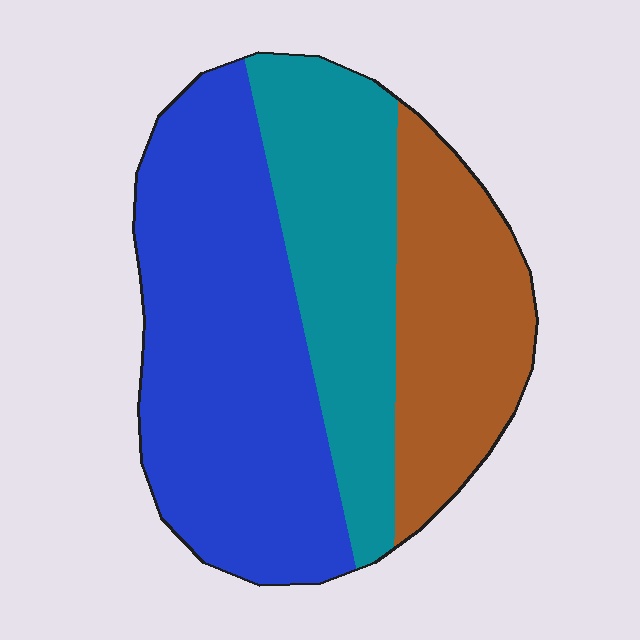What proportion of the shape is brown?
Brown covers roughly 25% of the shape.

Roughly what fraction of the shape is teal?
Teal takes up about one quarter (1/4) of the shape.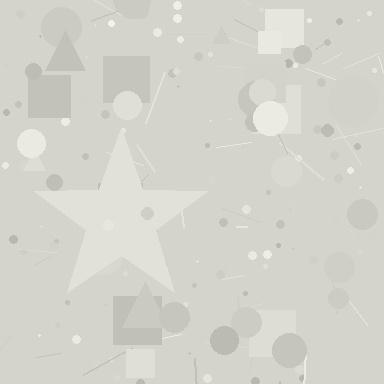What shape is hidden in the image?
A star is hidden in the image.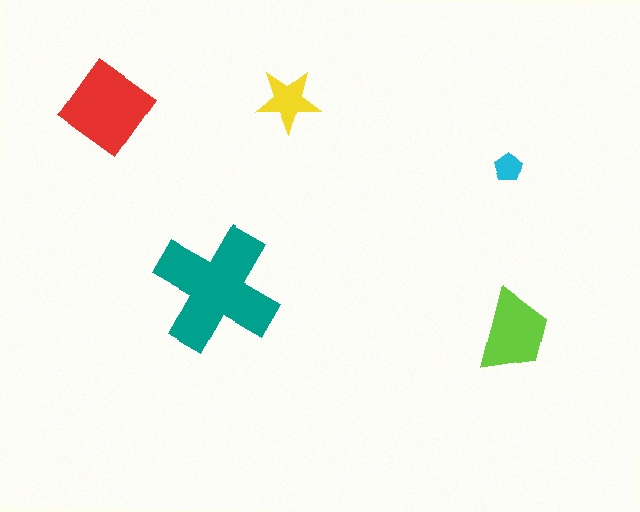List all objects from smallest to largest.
The cyan pentagon, the yellow star, the lime trapezoid, the red diamond, the teal cross.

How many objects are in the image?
There are 5 objects in the image.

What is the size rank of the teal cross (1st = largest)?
1st.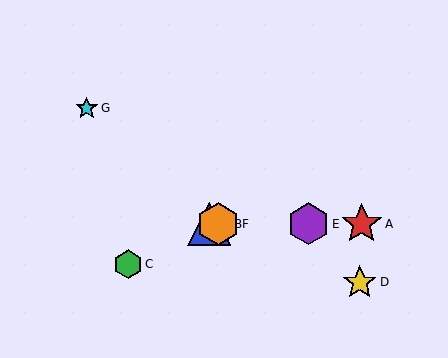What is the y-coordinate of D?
Object D is at y≈282.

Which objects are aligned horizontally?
Objects A, B, E, F are aligned horizontally.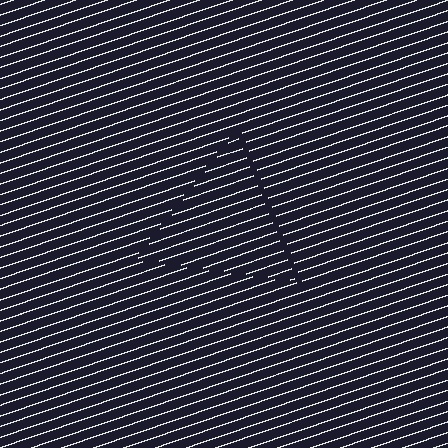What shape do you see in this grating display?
An illusory triangle. The interior of the shape contains the same grating, shifted by half a period — the contour is defined by the phase discontinuity where line-ends from the inner and outer gratings abut.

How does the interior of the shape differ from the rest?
The interior of the shape contains the same grating, shifted by half a period — the contour is defined by the phase discontinuity where line-ends from the inner and outer gratings abut.